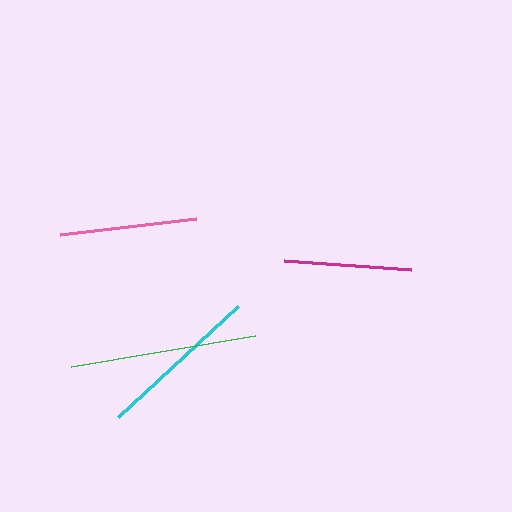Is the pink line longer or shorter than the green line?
The green line is longer than the pink line.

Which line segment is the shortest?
The magenta line is the shortest at approximately 128 pixels.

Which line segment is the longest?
The green line is the longest at approximately 186 pixels.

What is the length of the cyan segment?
The cyan segment is approximately 163 pixels long.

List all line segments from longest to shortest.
From longest to shortest: green, cyan, pink, magenta.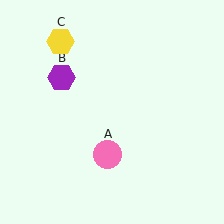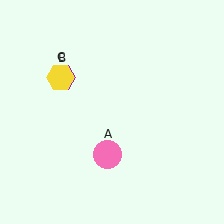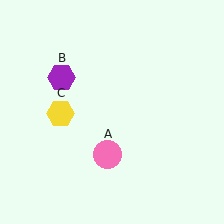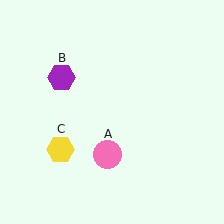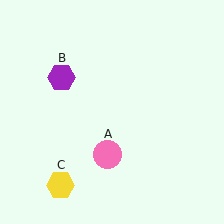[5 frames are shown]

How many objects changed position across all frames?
1 object changed position: yellow hexagon (object C).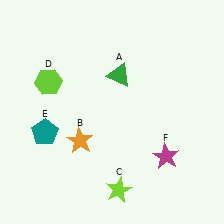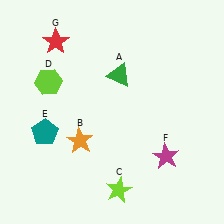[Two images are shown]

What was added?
A red star (G) was added in Image 2.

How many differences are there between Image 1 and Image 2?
There is 1 difference between the two images.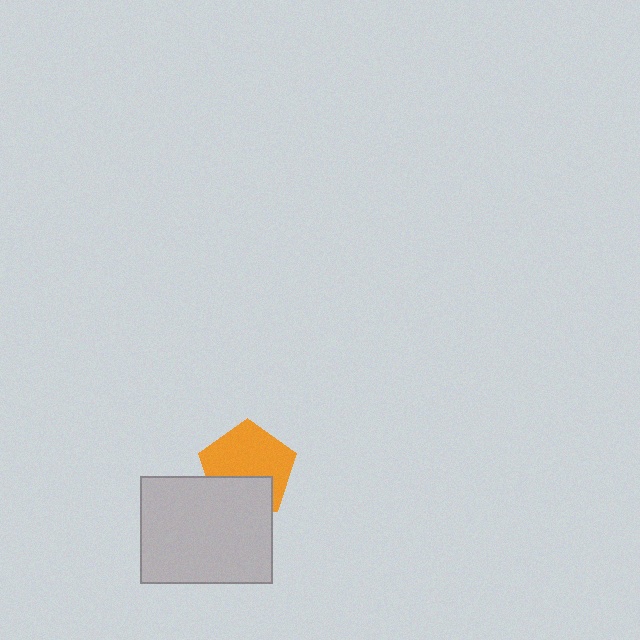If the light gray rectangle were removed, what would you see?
You would see the complete orange pentagon.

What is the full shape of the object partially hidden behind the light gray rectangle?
The partially hidden object is an orange pentagon.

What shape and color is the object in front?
The object in front is a light gray rectangle.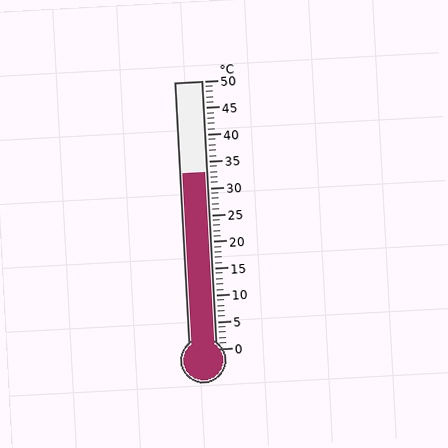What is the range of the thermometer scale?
The thermometer scale ranges from 0°C to 50°C.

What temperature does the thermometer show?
The thermometer shows approximately 33°C.